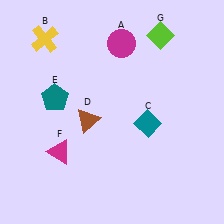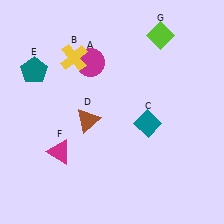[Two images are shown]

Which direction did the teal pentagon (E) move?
The teal pentagon (E) moved up.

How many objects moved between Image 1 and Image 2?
3 objects moved between the two images.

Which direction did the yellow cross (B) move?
The yellow cross (B) moved right.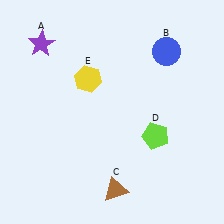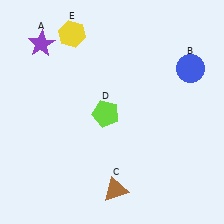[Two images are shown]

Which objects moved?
The objects that moved are: the blue circle (B), the lime pentagon (D), the yellow hexagon (E).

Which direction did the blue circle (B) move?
The blue circle (B) moved right.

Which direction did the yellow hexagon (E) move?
The yellow hexagon (E) moved up.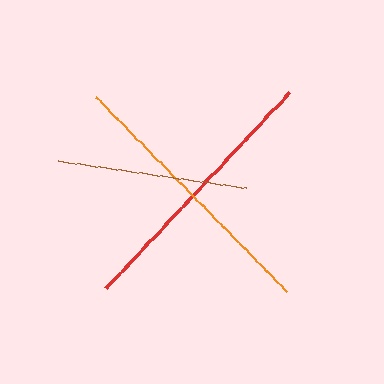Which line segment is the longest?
The orange line is the longest at approximately 272 pixels.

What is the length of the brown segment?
The brown segment is approximately 189 pixels long.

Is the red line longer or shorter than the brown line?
The red line is longer than the brown line.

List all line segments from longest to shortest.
From longest to shortest: orange, red, brown.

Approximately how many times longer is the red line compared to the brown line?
The red line is approximately 1.4 times the length of the brown line.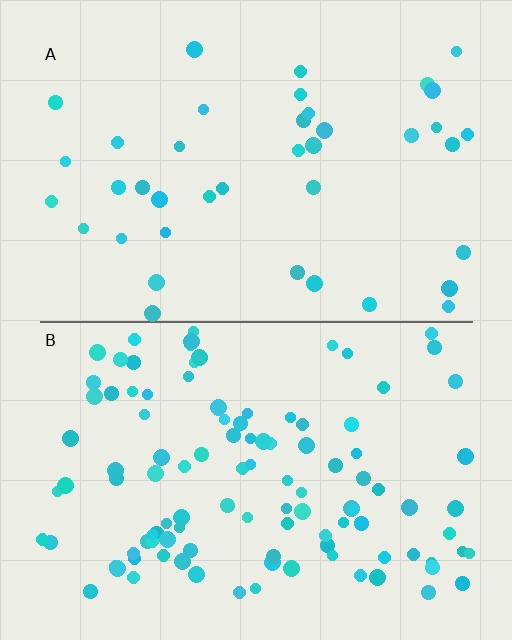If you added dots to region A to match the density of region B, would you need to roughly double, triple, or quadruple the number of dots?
Approximately triple.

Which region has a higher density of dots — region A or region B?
B (the bottom).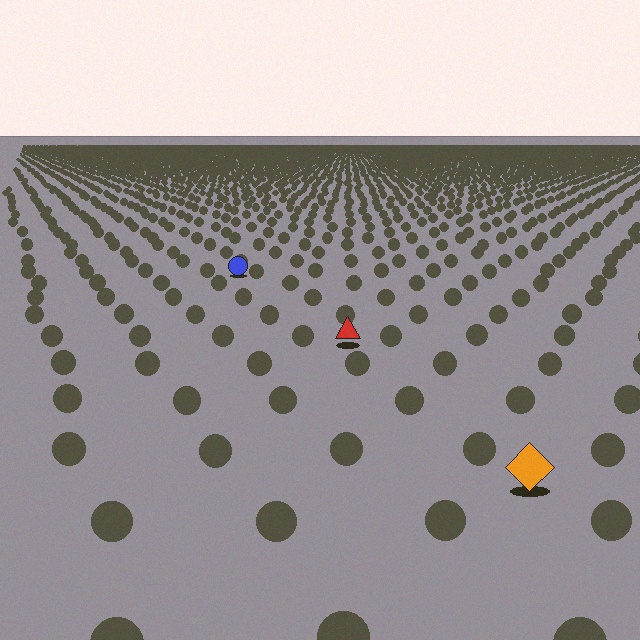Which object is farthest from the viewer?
The blue circle is farthest from the viewer. It appears smaller and the ground texture around it is denser.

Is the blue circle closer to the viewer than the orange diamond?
No. The orange diamond is closer — you can tell from the texture gradient: the ground texture is coarser near it.